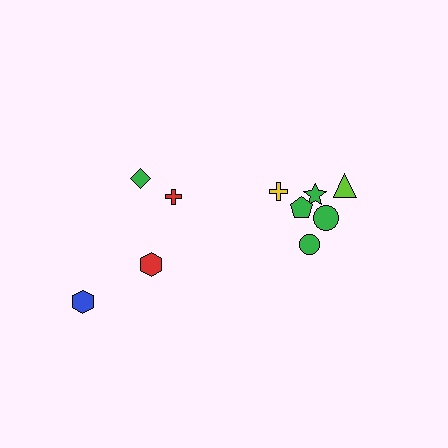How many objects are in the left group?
There are 4 objects.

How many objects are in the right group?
There are 6 objects.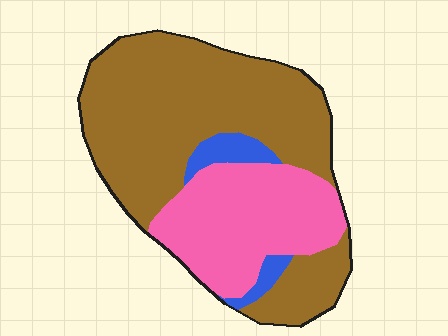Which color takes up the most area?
Brown, at roughly 60%.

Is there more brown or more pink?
Brown.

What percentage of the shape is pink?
Pink covers about 30% of the shape.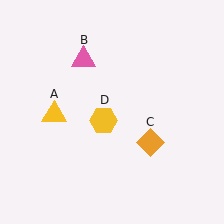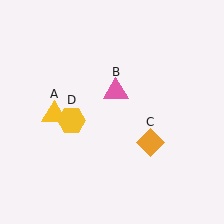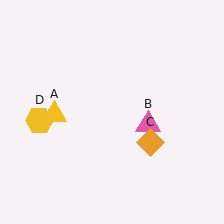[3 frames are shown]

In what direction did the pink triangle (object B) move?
The pink triangle (object B) moved down and to the right.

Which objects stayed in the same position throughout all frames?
Yellow triangle (object A) and orange diamond (object C) remained stationary.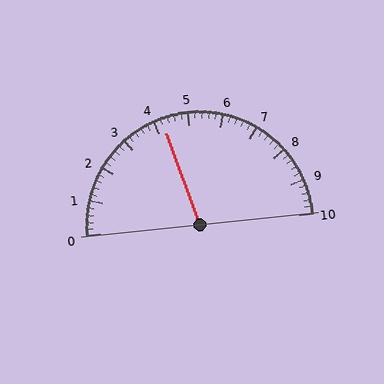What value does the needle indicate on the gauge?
The needle indicates approximately 4.2.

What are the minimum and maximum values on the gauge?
The gauge ranges from 0 to 10.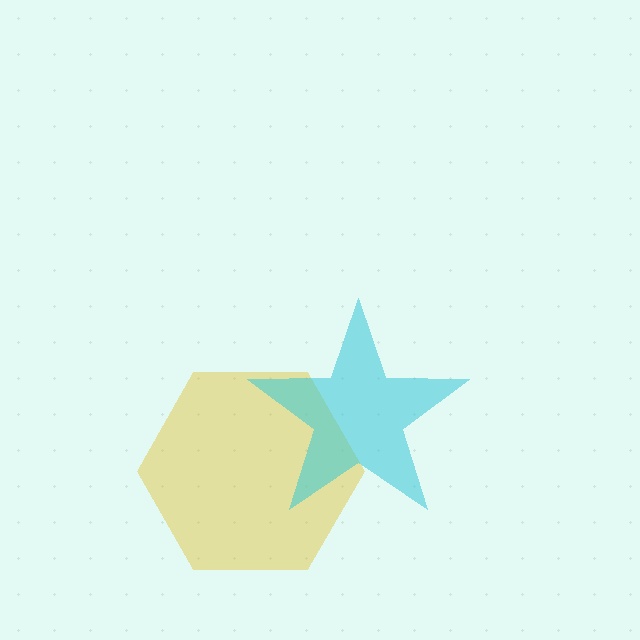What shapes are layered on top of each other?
The layered shapes are: a yellow hexagon, a cyan star.